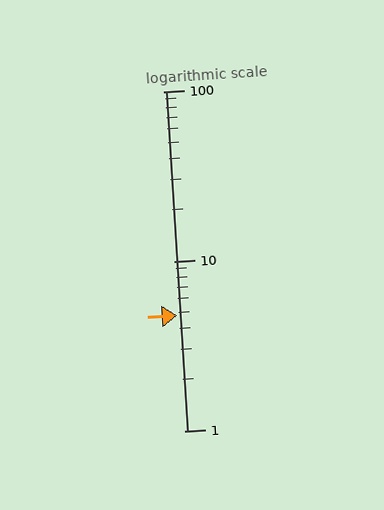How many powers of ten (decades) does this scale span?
The scale spans 2 decades, from 1 to 100.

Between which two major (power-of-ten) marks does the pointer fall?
The pointer is between 1 and 10.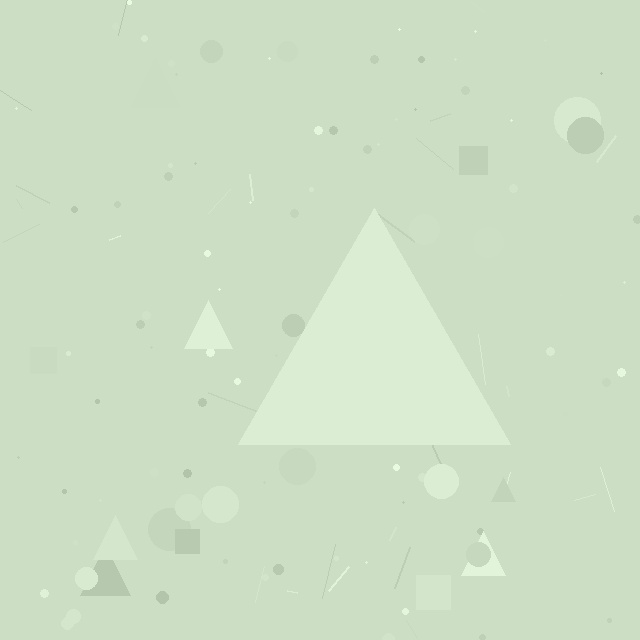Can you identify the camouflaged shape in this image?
The camouflaged shape is a triangle.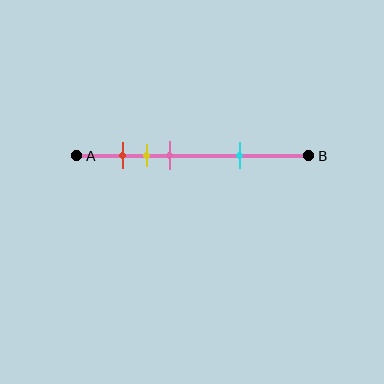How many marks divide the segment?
There are 4 marks dividing the segment.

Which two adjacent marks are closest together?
The red and yellow marks are the closest adjacent pair.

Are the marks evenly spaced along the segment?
No, the marks are not evenly spaced.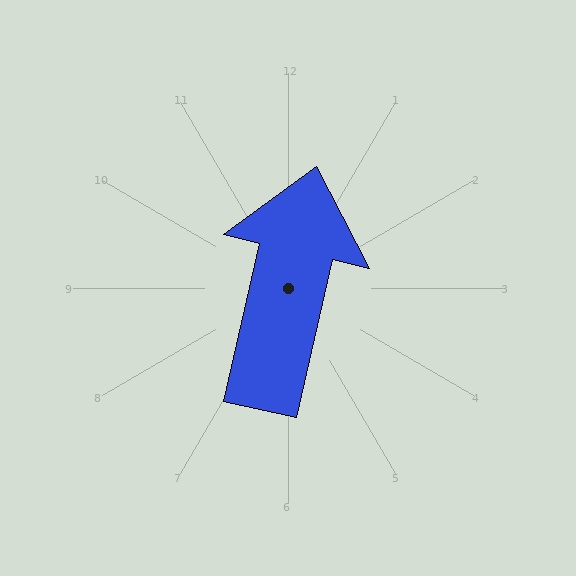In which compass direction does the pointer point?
North.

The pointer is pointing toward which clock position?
Roughly 12 o'clock.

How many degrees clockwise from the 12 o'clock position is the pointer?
Approximately 13 degrees.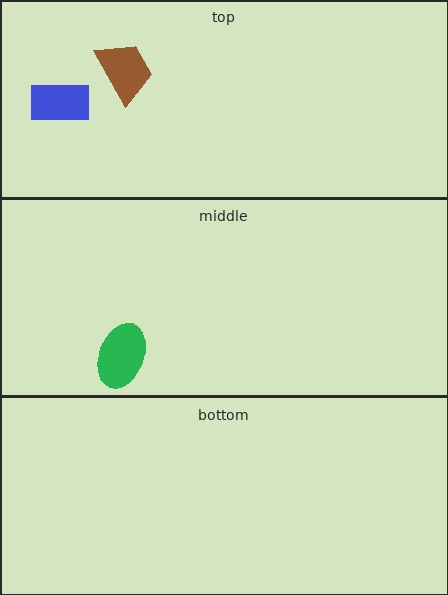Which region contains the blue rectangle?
The top region.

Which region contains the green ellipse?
The middle region.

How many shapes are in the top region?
2.